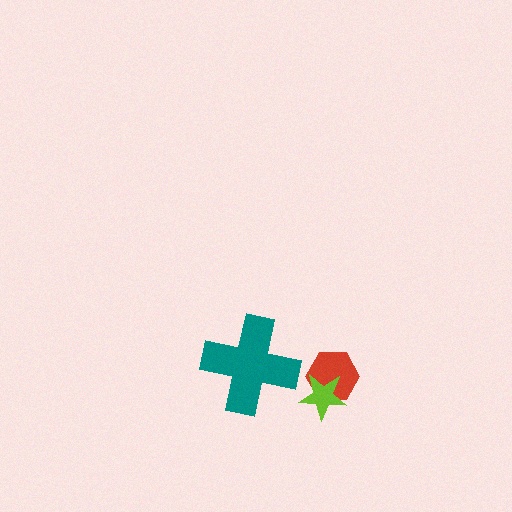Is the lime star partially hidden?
No, no other shape covers it.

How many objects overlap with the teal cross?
0 objects overlap with the teal cross.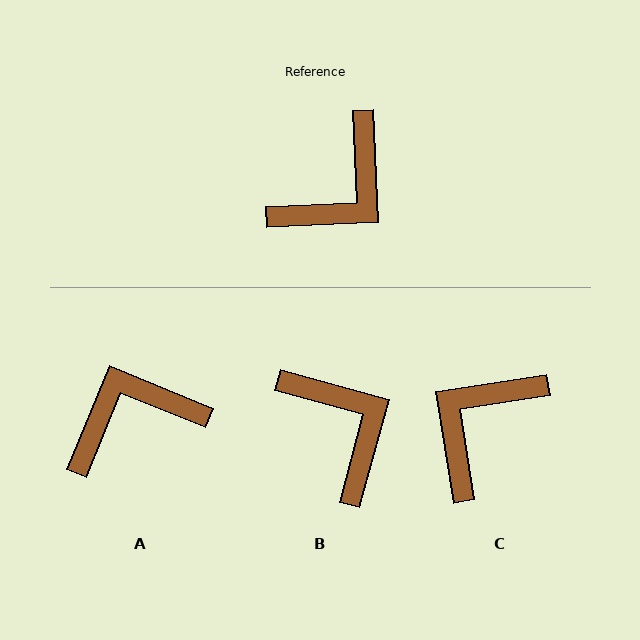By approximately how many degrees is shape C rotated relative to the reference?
Approximately 174 degrees clockwise.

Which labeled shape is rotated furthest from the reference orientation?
C, about 174 degrees away.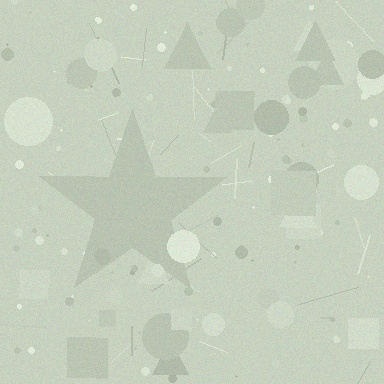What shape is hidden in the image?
A star is hidden in the image.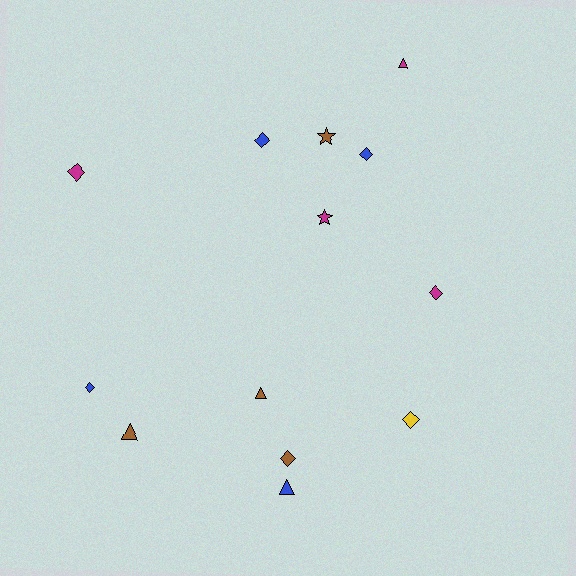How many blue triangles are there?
There is 1 blue triangle.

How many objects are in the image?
There are 13 objects.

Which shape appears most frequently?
Diamond, with 7 objects.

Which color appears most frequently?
Brown, with 4 objects.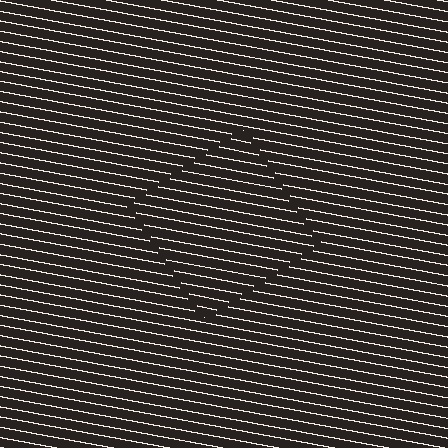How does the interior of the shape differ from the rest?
The interior of the shape contains the same grating, shifted by half a period — the contour is defined by the phase discontinuity where line-ends from the inner and outer gratings abut.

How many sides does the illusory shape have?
4 sides — the line-ends trace a square.